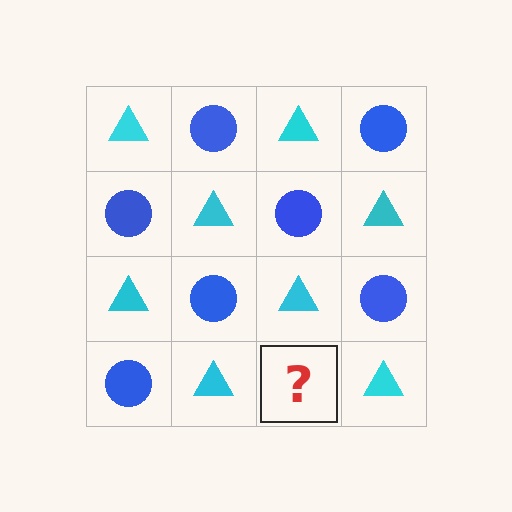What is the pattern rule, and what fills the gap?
The rule is that it alternates cyan triangle and blue circle in a checkerboard pattern. The gap should be filled with a blue circle.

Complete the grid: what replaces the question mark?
The question mark should be replaced with a blue circle.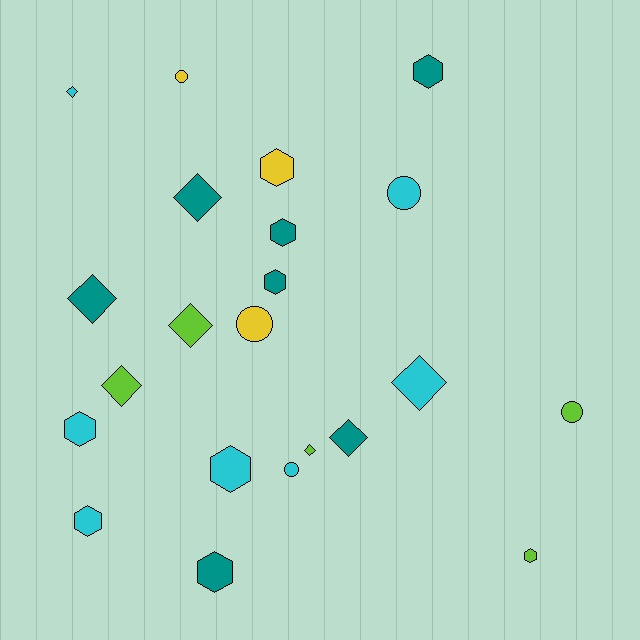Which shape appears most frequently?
Hexagon, with 9 objects.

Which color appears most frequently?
Cyan, with 7 objects.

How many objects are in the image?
There are 22 objects.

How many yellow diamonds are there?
There are no yellow diamonds.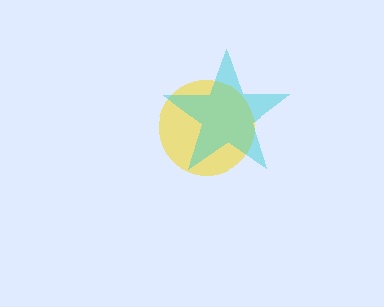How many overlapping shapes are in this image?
There are 2 overlapping shapes in the image.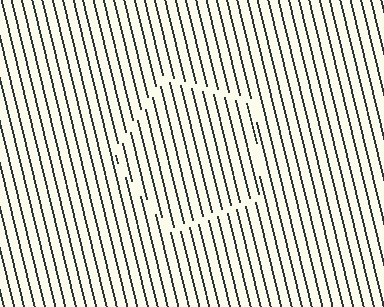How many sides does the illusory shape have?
5 sides — the line-ends trace a pentagon.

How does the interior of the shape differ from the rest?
The interior of the shape contains the same grating, shifted by half a period — the contour is defined by the phase discontinuity where line-ends from the inner and outer gratings abut.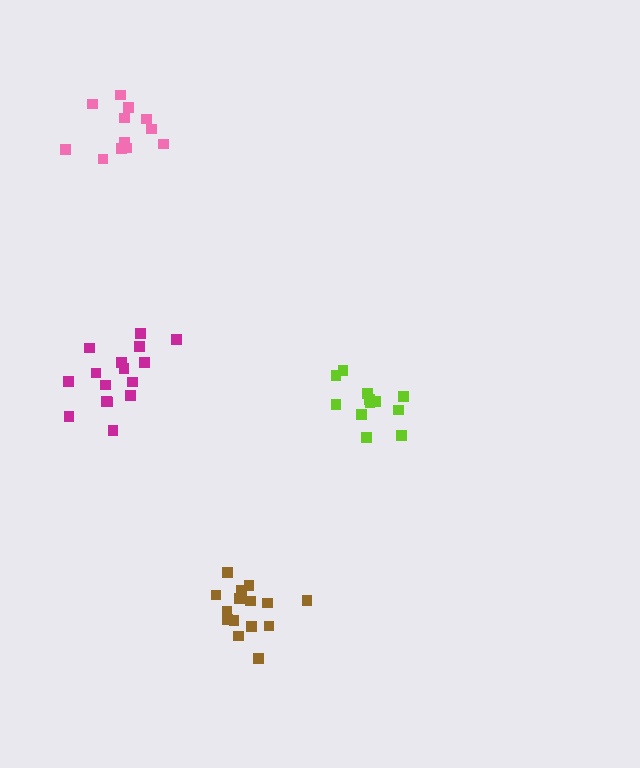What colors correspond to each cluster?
The clusters are colored: brown, pink, lime, magenta.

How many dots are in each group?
Group 1: 15 dots, Group 2: 12 dots, Group 3: 12 dots, Group 4: 16 dots (55 total).